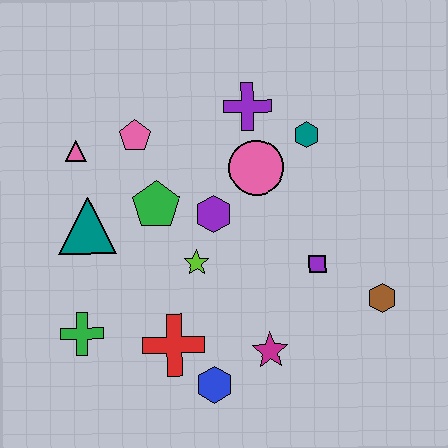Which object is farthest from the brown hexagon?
The pink triangle is farthest from the brown hexagon.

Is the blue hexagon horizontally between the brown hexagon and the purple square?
No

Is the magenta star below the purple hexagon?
Yes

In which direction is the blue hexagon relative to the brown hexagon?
The blue hexagon is to the left of the brown hexagon.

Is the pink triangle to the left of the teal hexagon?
Yes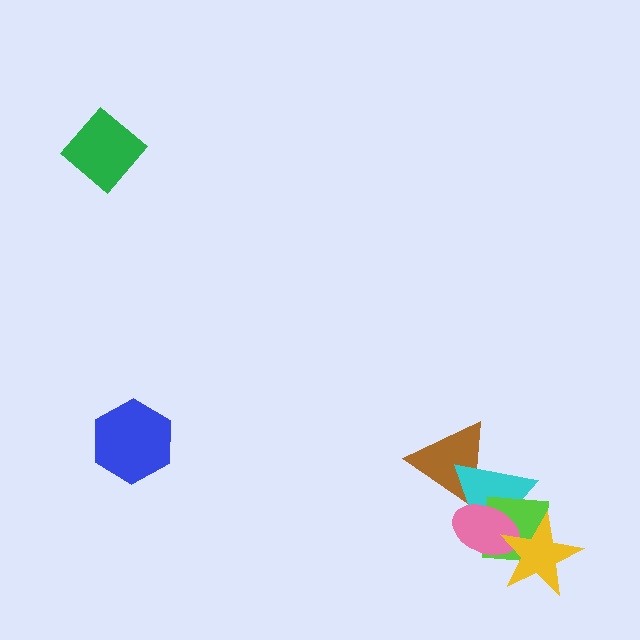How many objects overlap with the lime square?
3 objects overlap with the lime square.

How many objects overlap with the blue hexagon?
0 objects overlap with the blue hexagon.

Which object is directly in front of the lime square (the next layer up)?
The pink ellipse is directly in front of the lime square.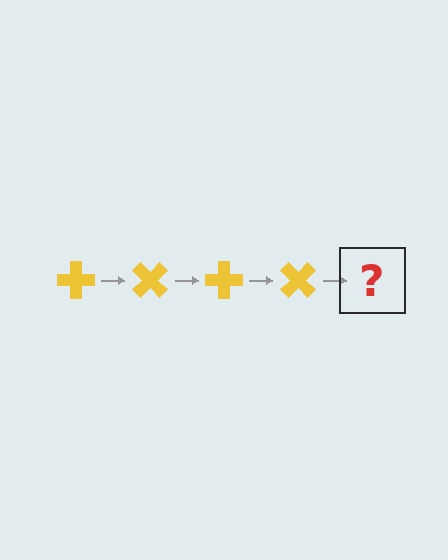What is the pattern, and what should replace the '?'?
The pattern is that the cross rotates 45 degrees each step. The '?' should be a yellow cross rotated 180 degrees.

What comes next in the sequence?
The next element should be a yellow cross rotated 180 degrees.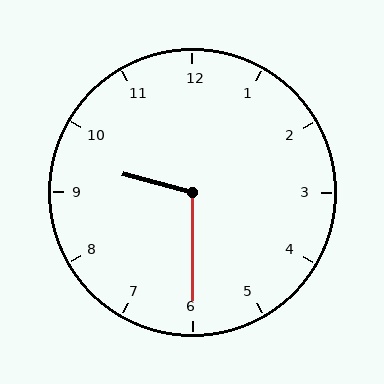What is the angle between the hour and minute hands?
Approximately 105 degrees.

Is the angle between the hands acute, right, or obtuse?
It is obtuse.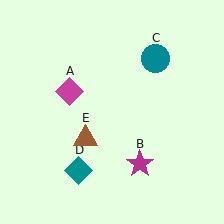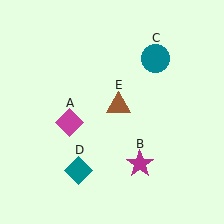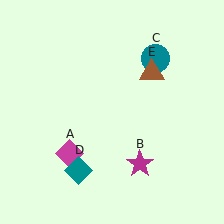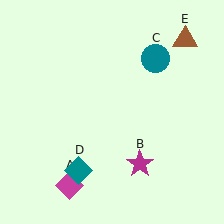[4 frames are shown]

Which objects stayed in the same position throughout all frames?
Magenta star (object B) and teal circle (object C) and teal diamond (object D) remained stationary.